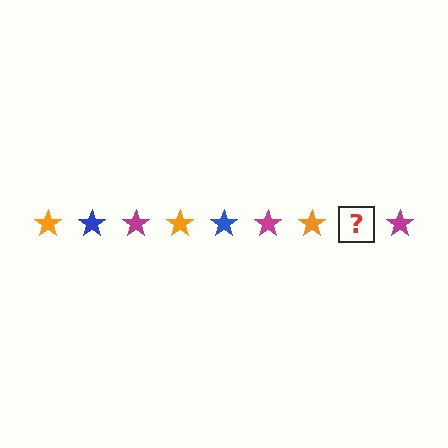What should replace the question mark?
The question mark should be replaced with a blue star.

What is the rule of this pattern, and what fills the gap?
The rule is that the pattern cycles through orange, blue, magenta stars. The gap should be filled with a blue star.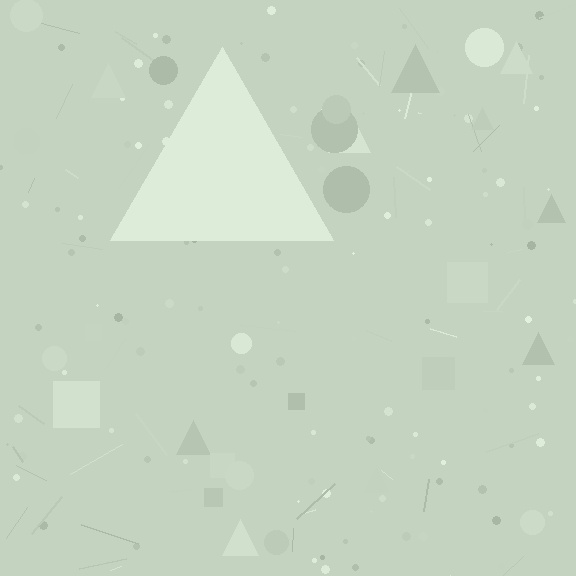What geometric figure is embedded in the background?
A triangle is embedded in the background.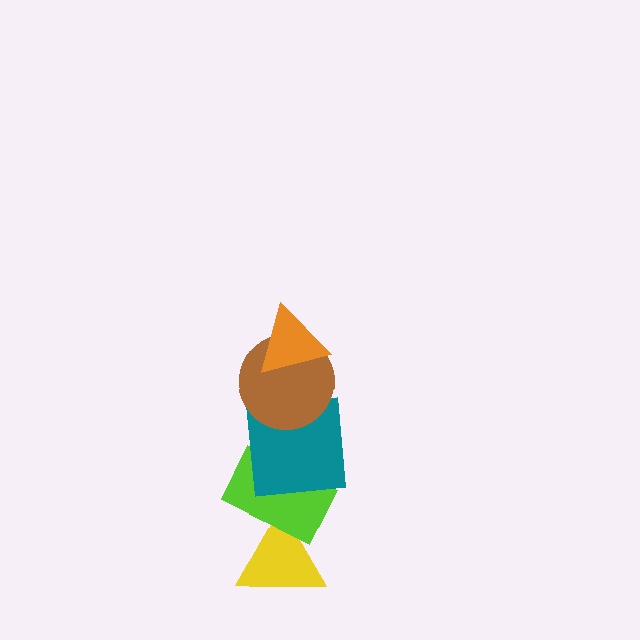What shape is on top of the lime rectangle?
The teal square is on top of the lime rectangle.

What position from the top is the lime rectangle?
The lime rectangle is 4th from the top.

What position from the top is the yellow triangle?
The yellow triangle is 5th from the top.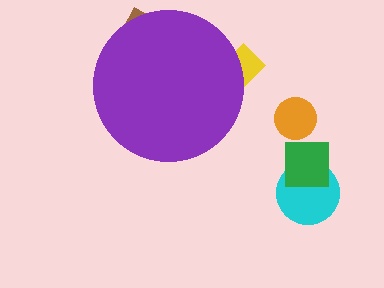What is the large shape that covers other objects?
A purple circle.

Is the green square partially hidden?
No, the green square is fully visible.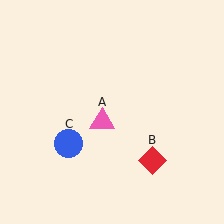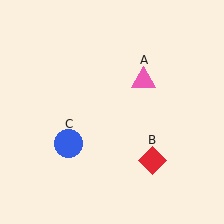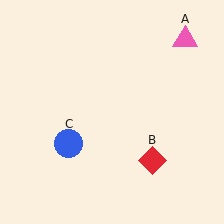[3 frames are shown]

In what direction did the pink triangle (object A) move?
The pink triangle (object A) moved up and to the right.